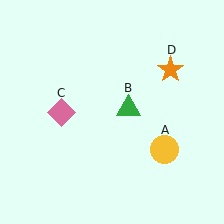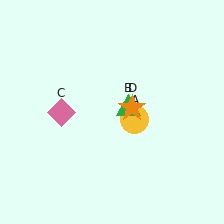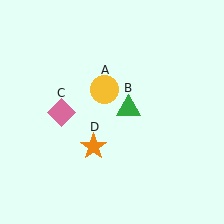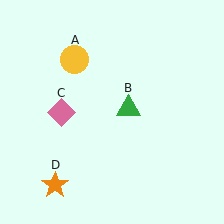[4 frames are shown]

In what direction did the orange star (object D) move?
The orange star (object D) moved down and to the left.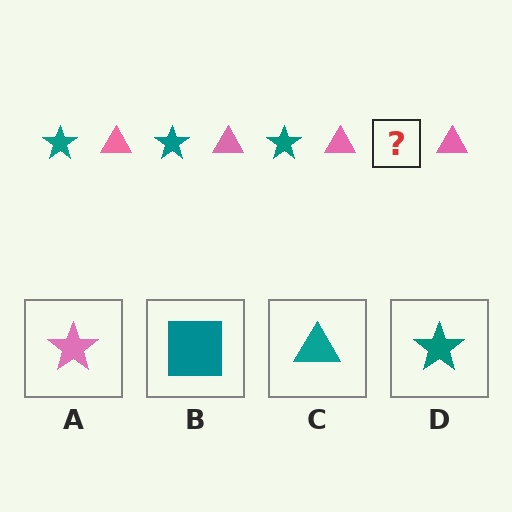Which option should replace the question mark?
Option D.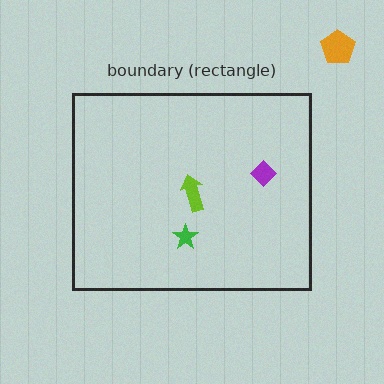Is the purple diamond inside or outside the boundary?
Inside.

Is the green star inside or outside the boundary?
Inside.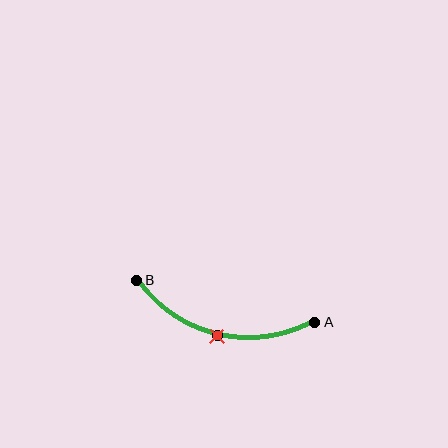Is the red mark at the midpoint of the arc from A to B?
Yes. The red mark lies on the arc at equal arc-length from both A and B — it is the arc midpoint.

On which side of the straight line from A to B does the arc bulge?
The arc bulges below the straight line connecting A and B.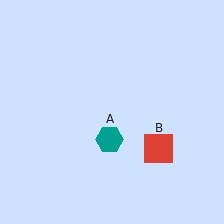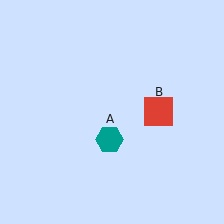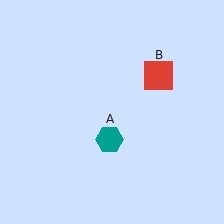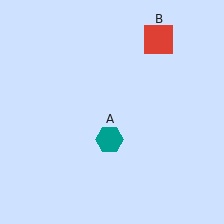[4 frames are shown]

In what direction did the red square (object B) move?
The red square (object B) moved up.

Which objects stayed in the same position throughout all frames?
Teal hexagon (object A) remained stationary.